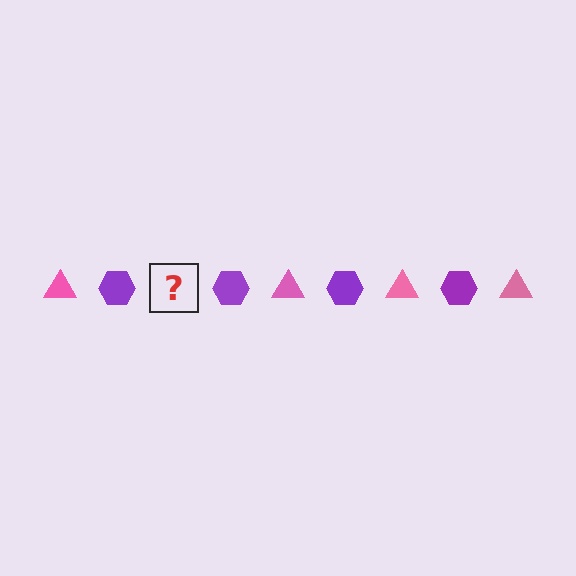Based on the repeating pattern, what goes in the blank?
The blank should be a pink triangle.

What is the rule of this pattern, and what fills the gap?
The rule is that the pattern alternates between pink triangle and purple hexagon. The gap should be filled with a pink triangle.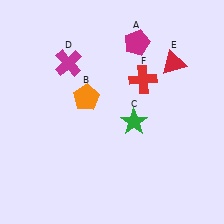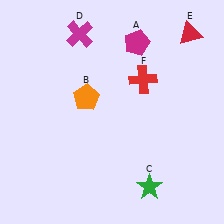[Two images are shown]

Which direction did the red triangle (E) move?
The red triangle (E) moved up.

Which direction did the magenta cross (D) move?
The magenta cross (D) moved up.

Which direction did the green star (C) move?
The green star (C) moved down.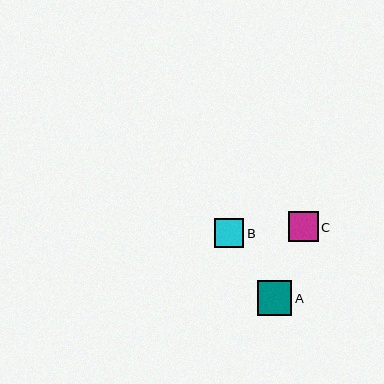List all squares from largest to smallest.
From largest to smallest: A, C, B.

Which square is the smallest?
Square B is the smallest with a size of approximately 29 pixels.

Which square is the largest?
Square A is the largest with a size of approximately 34 pixels.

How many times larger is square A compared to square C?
Square A is approximately 1.2 times the size of square C.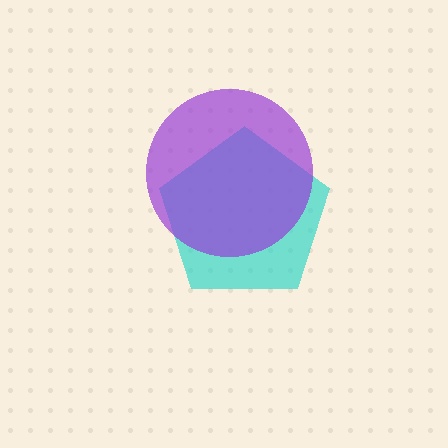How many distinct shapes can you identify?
There are 2 distinct shapes: a cyan pentagon, a purple circle.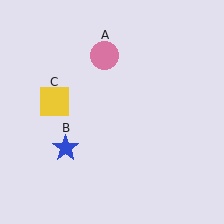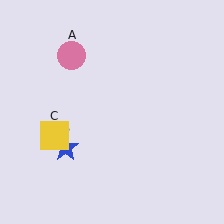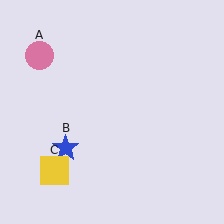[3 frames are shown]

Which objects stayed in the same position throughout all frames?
Blue star (object B) remained stationary.